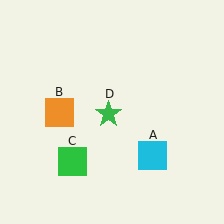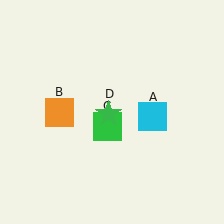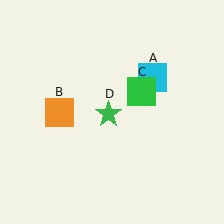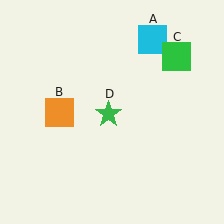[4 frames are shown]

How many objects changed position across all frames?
2 objects changed position: cyan square (object A), green square (object C).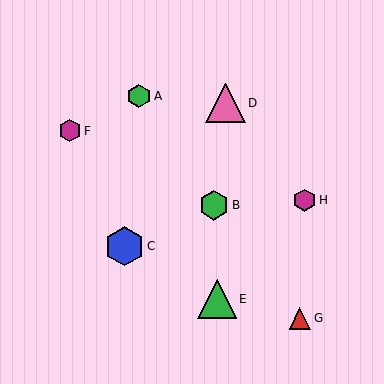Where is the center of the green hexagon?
The center of the green hexagon is at (139, 96).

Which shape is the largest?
The pink triangle (labeled D) is the largest.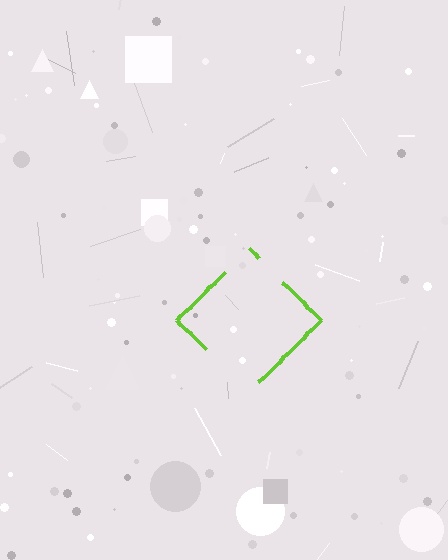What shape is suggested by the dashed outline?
The dashed outline suggests a diamond.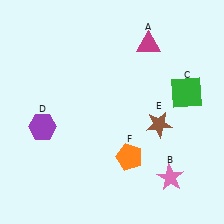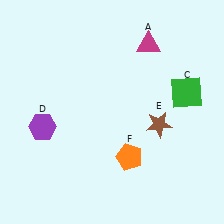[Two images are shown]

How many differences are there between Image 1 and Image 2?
There is 1 difference between the two images.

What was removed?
The pink star (B) was removed in Image 2.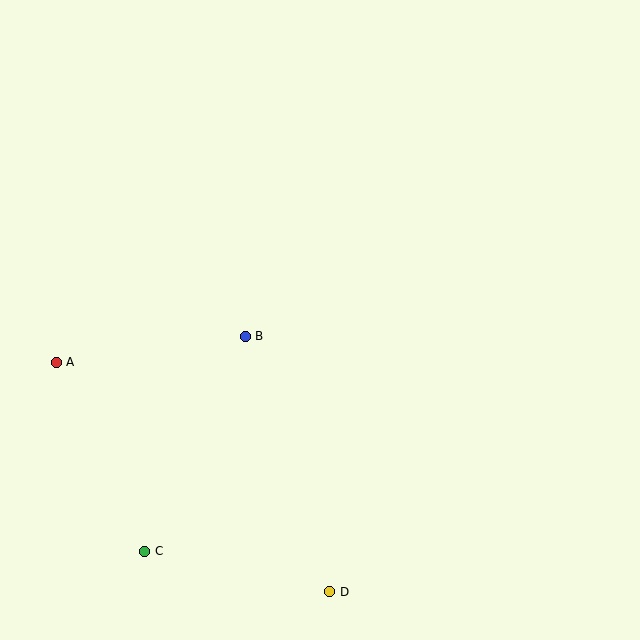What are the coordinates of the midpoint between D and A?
The midpoint between D and A is at (193, 477).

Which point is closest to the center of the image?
Point B at (245, 336) is closest to the center.